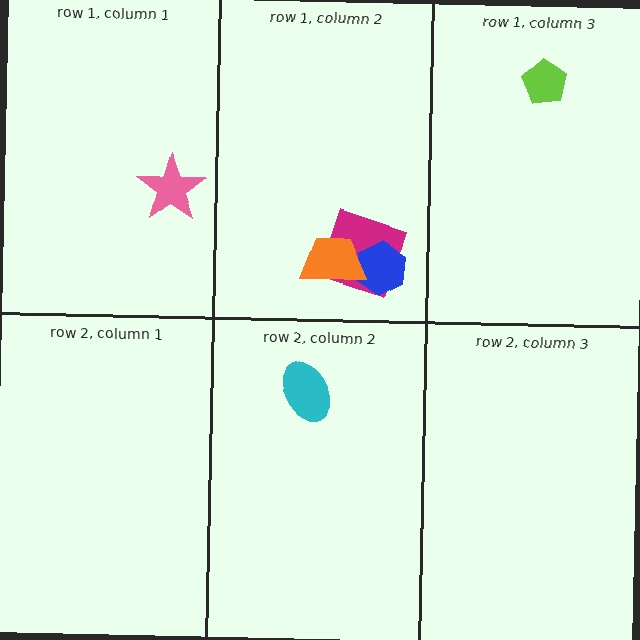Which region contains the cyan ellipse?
The row 2, column 2 region.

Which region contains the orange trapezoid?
The row 1, column 2 region.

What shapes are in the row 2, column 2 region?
The cyan ellipse.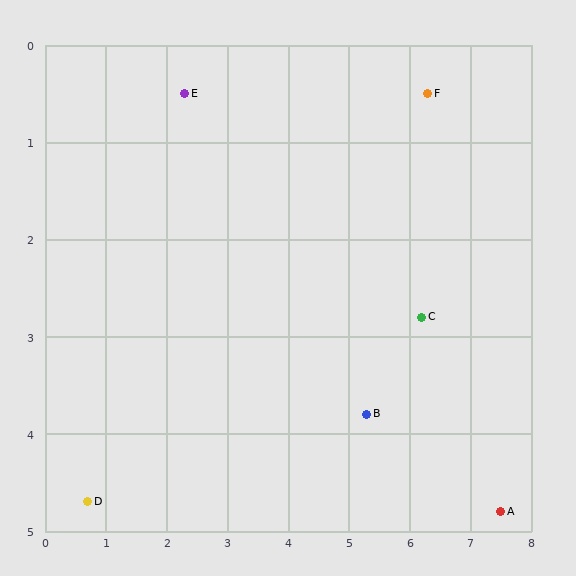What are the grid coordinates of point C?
Point C is at approximately (6.2, 2.8).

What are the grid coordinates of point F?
Point F is at approximately (6.3, 0.5).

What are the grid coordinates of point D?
Point D is at approximately (0.7, 4.7).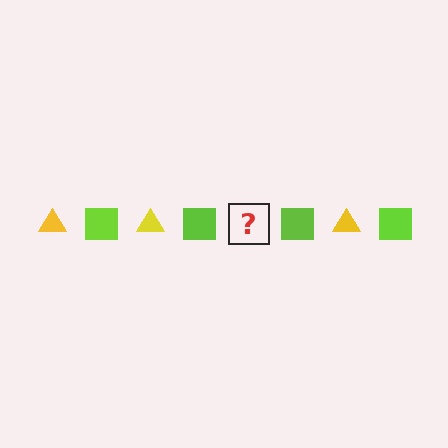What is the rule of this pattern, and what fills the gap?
The rule is that the pattern alternates between yellow triangle and lime square. The gap should be filled with a yellow triangle.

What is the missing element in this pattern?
The missing element is a yellow triangle.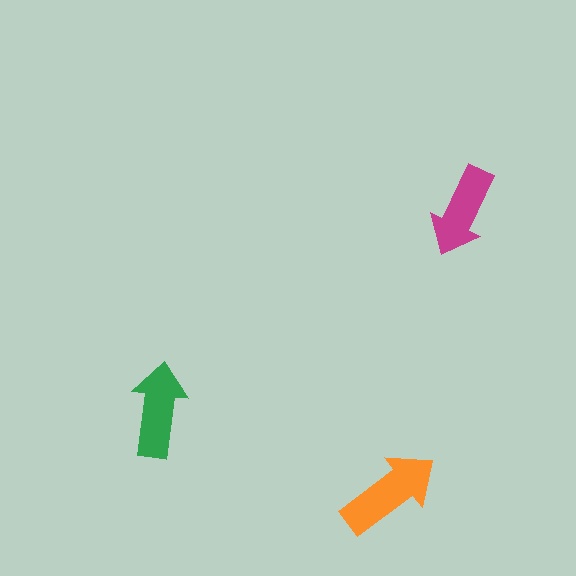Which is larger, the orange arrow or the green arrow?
The orange one.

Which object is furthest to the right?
The magenta arrow is rightmost.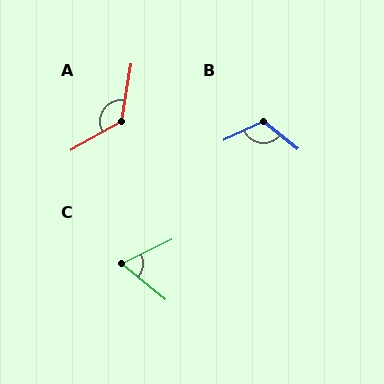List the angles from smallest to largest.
C (64°), B (116°), A (129°).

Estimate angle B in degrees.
Approximately 116 degrees.